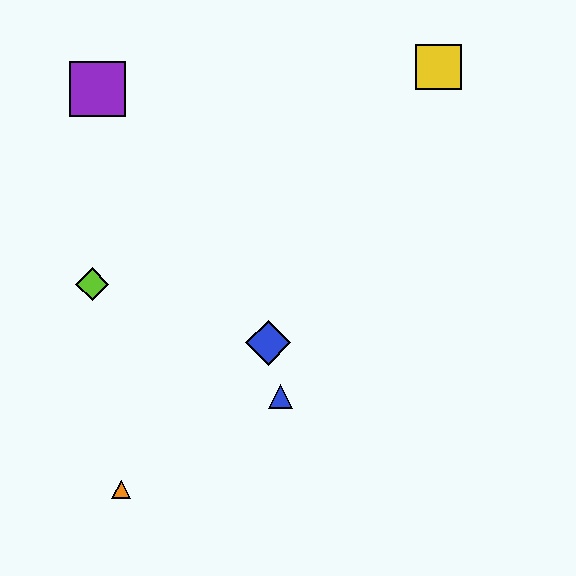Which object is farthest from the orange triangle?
The yellow square is farthest from the orange triangle.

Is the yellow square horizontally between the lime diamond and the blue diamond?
No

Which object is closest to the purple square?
The lime diamond is closest to the purple square.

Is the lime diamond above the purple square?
No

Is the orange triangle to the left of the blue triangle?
Yes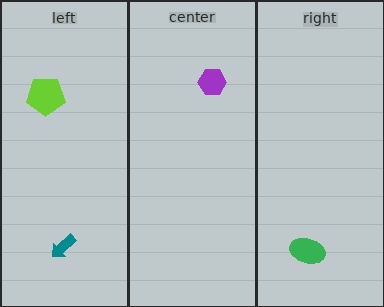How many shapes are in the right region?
1.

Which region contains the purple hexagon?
The center region.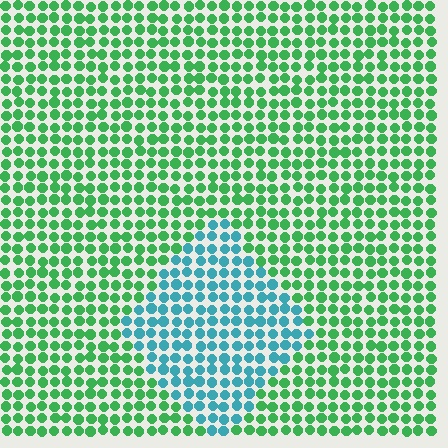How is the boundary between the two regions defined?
The boundary is defined purely by a slight shift in hue (about 54 degrees). Spacing, size, and orientation are identical on both sides.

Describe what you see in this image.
The image is filled with small green elements in a uniform arrangement. A diamond-shaped region is visible where the elements are tinted to a slightly different hue, forming a subtle color boundary.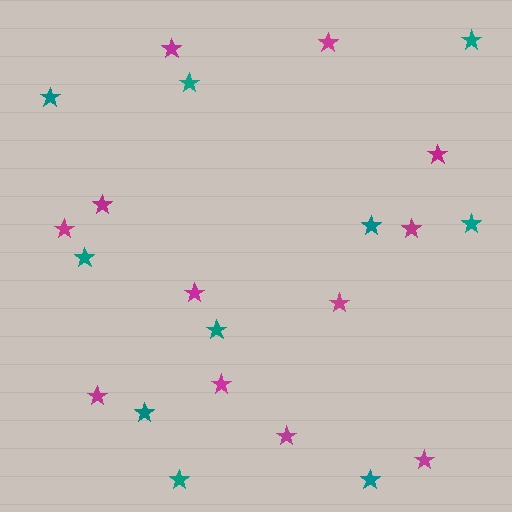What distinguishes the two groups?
There are 2 groups: one group of teal stars (10) and one group of magenta stars (12).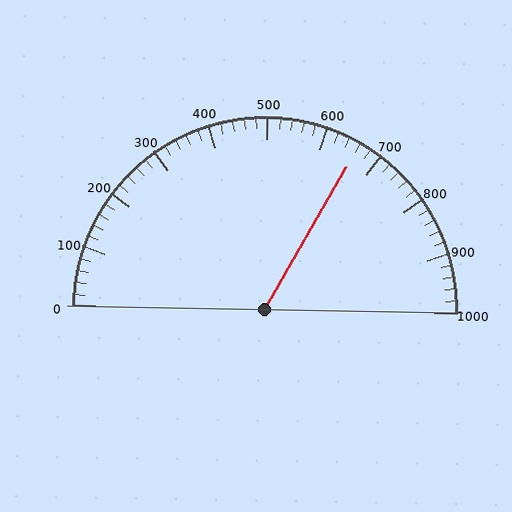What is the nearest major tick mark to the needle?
The nearest major tick mark is 700.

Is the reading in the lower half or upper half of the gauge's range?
The reading is in the upper half of the range (0 to 1000).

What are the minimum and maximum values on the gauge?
The gauge ranges from 0 to 1000.